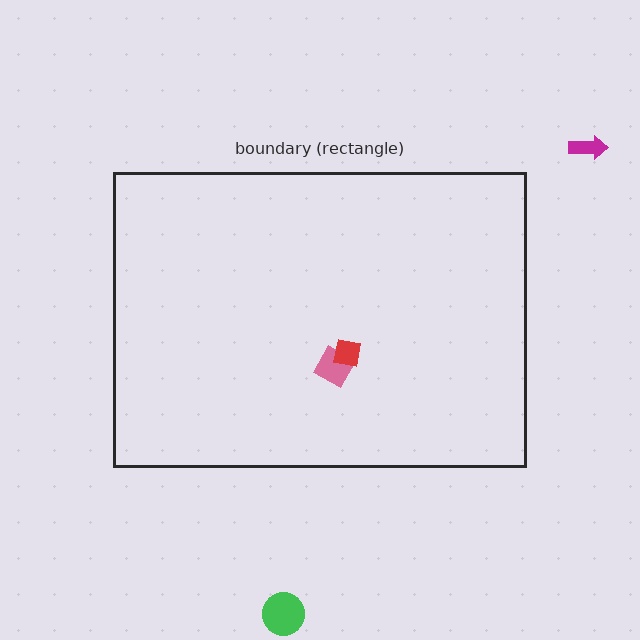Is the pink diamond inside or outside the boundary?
Inside.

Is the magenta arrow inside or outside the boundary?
Outside.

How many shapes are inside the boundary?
2 inside, 2 outside.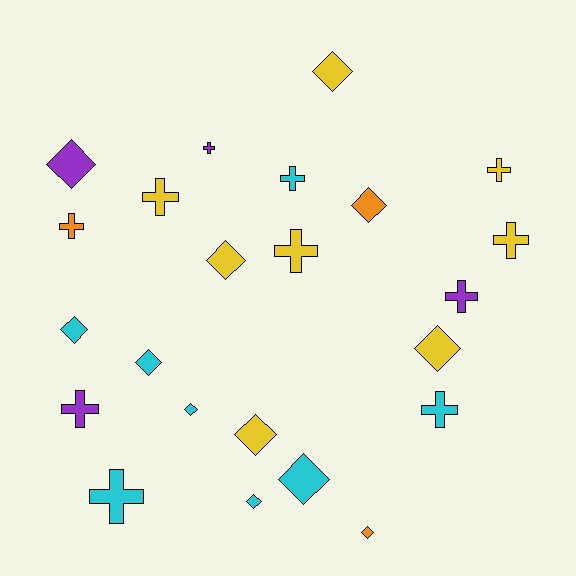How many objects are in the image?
There are 23 objects.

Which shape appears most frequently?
Diamond, with 12 objects.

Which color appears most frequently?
Cyan, with 8 objects.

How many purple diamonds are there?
There is 1 purple diamond.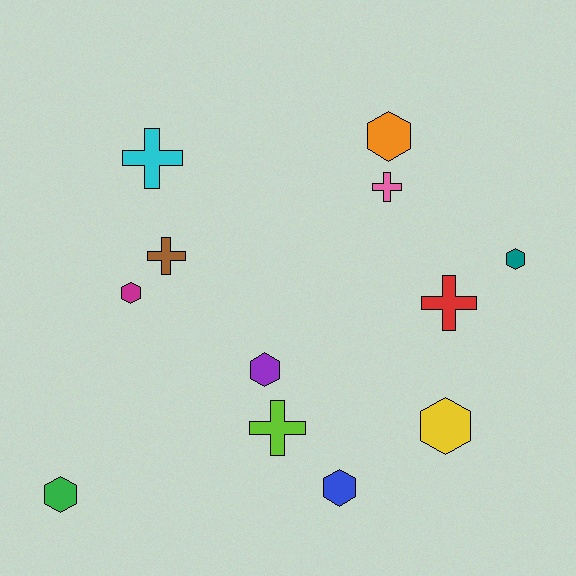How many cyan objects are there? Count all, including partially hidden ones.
There is 1 cyan object.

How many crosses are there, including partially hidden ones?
There are 5 crosses.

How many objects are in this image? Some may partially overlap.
There are 12 objects.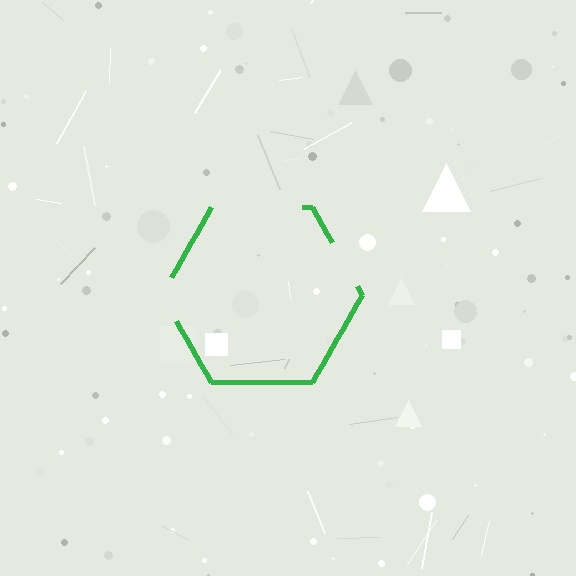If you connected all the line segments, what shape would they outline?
They would outline a hexagon.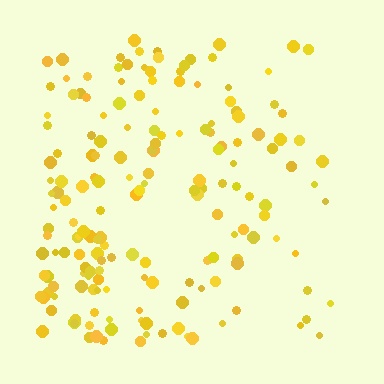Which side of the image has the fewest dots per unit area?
The right.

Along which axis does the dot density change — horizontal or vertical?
Horizontal.